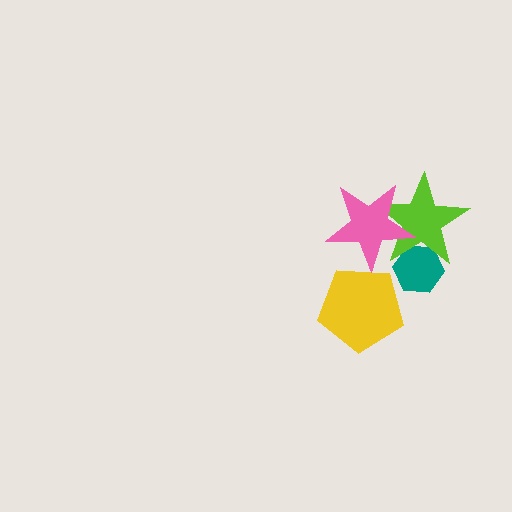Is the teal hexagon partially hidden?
Yes, it is partially covered by another shape.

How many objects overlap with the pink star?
2 objects overlap with the pink star.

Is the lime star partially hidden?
Yes, it is partially covered by another shape.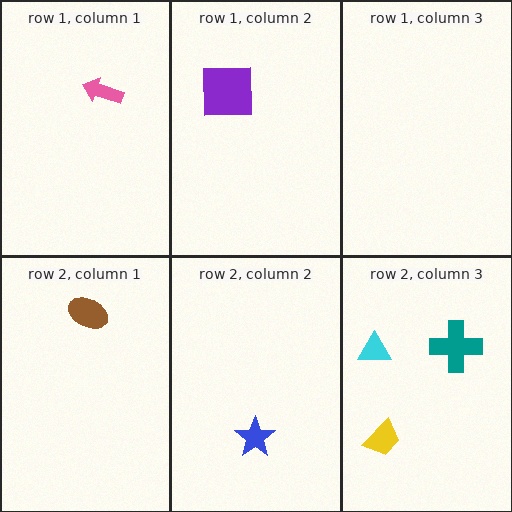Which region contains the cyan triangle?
The row 2, column 3 region.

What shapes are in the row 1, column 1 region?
The pink arrow.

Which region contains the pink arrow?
The row 1, column 1 region.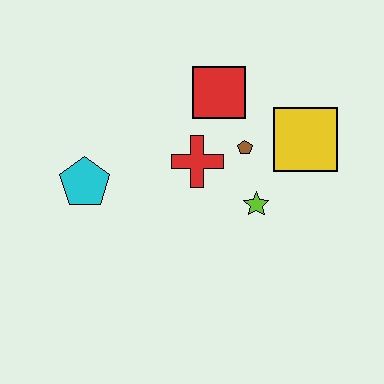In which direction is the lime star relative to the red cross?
The lime star is to the right of the red cross.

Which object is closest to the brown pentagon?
The red cross is closest to the brown pentagon.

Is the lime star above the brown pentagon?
No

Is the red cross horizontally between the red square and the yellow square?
No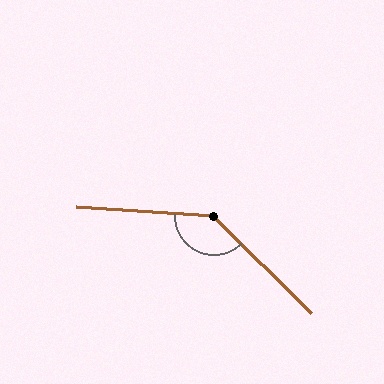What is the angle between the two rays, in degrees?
Approximately 139 degrees.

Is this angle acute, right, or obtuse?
It is obtuse.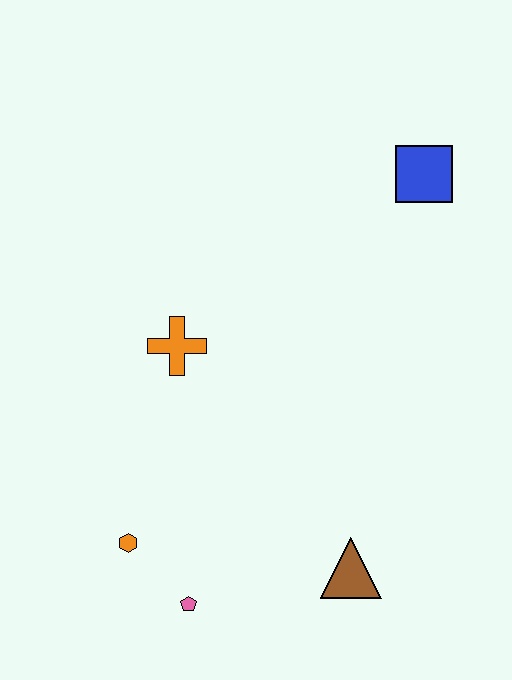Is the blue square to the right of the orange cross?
Yes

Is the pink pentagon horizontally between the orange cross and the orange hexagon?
No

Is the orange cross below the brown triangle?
No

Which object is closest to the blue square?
The orange cross is closest to the blue square.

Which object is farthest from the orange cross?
The blue square is farthest from the orange cross.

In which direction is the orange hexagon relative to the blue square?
The orange hexagon is below the blue square.